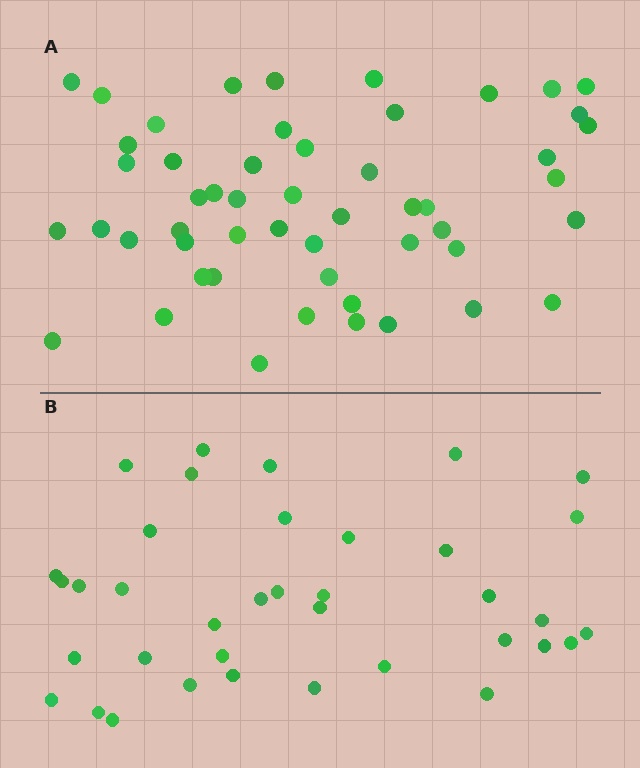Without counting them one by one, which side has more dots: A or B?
Region A (the top region) has more dots.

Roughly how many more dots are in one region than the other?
Region A has approximately 15 more dots than region B.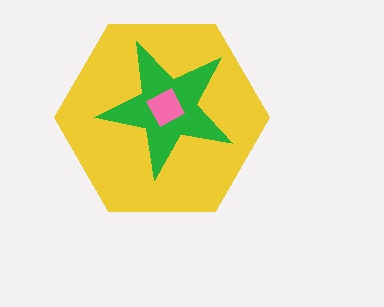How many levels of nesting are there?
3.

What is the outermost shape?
The yellow hexagon.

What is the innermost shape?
The pink diamond.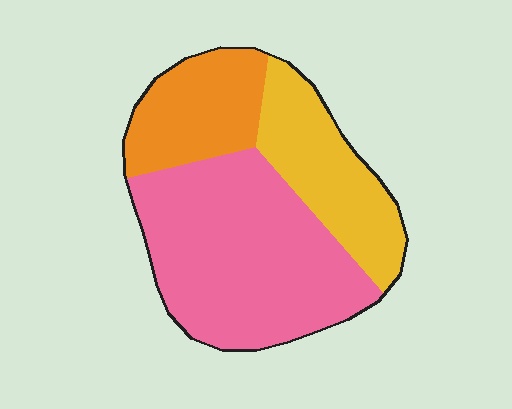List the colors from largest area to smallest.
From largest to smallest: pink, yellow, orange.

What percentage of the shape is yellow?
Yellow takes up about one quarter (1/4) of the shape.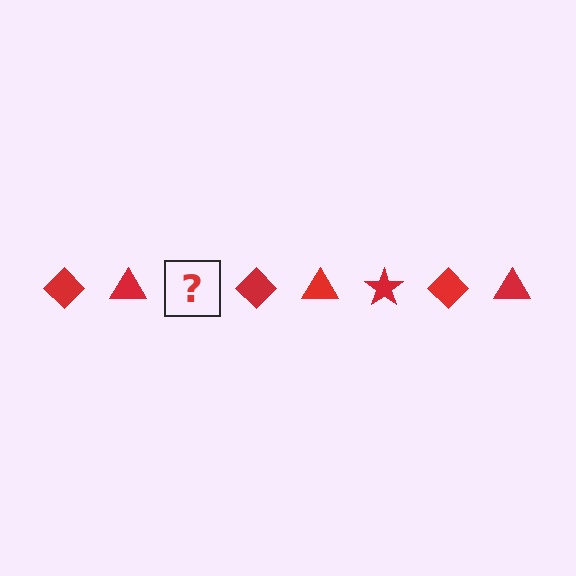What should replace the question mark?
The question mark should be replaced with a red star.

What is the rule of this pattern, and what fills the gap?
The rule is that the pattern cycles through diamond, triangle, star shapes in red. The gap should be filled with a red star.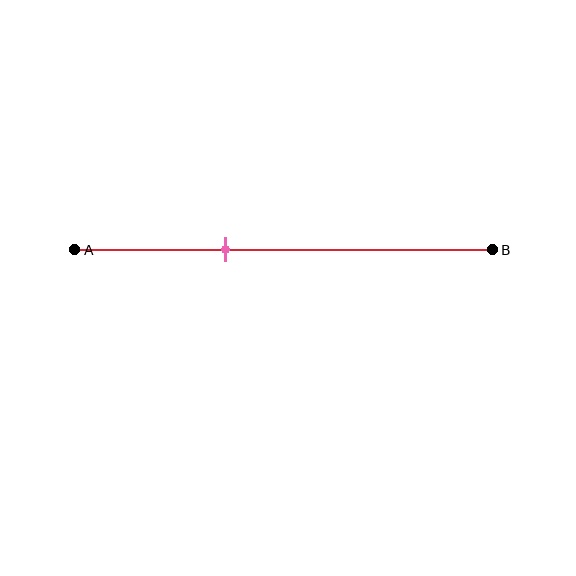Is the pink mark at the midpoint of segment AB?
No, the mark is at about 35% from A, not at the 50% midpoint.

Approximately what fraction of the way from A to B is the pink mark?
The pink mark is approximately 35% of the way from A to B.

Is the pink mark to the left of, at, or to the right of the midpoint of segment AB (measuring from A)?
The pink mark is to the left of the midpoint of segment AB.